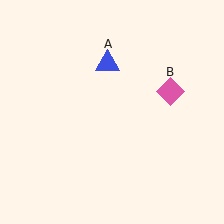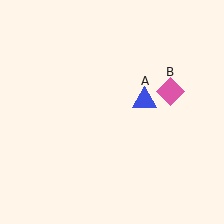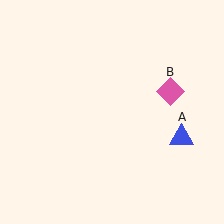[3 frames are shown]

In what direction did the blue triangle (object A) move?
The blue triangle (object A) moved down and to the right.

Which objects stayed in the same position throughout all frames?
Pink diamond (object B) remained stationary.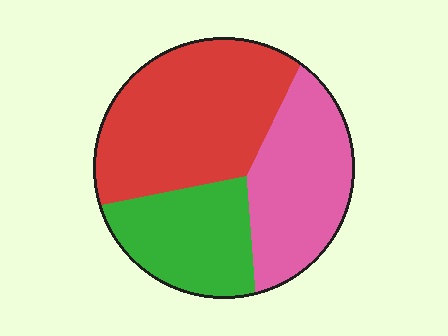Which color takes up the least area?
Green, at roughly 25%.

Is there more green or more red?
Red.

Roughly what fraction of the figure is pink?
Pink covers 31% of the figure.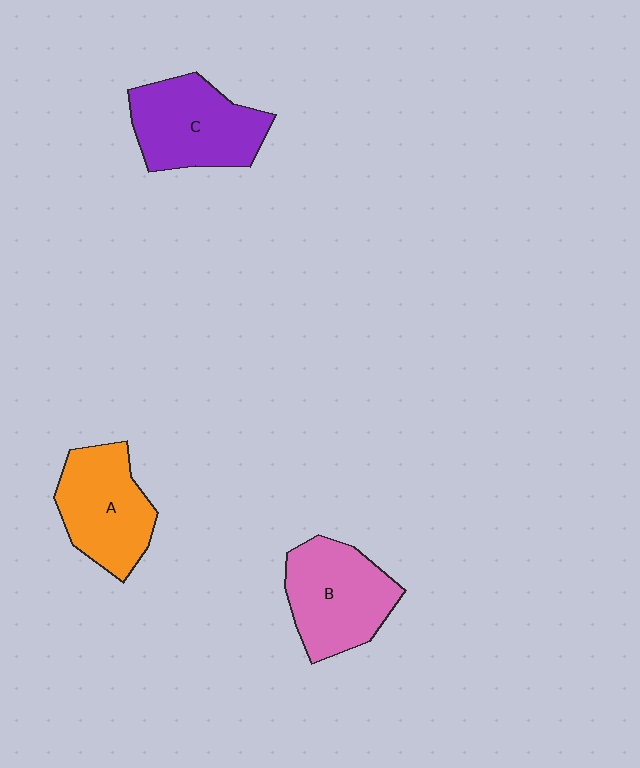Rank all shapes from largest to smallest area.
From largest to smallest: C (purple), B (pink), A (orange).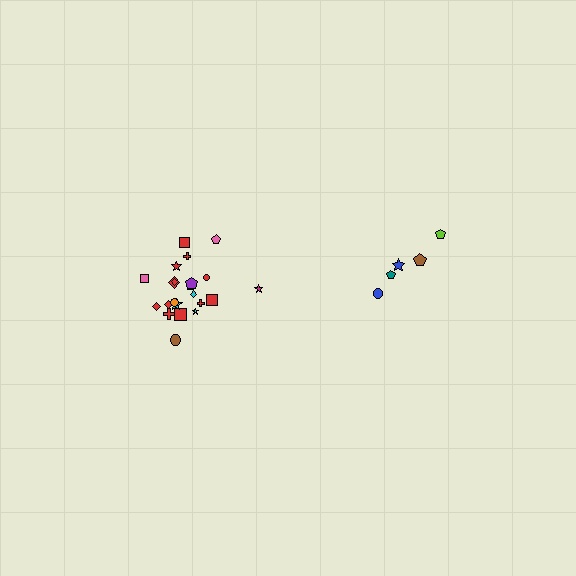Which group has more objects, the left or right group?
The left group.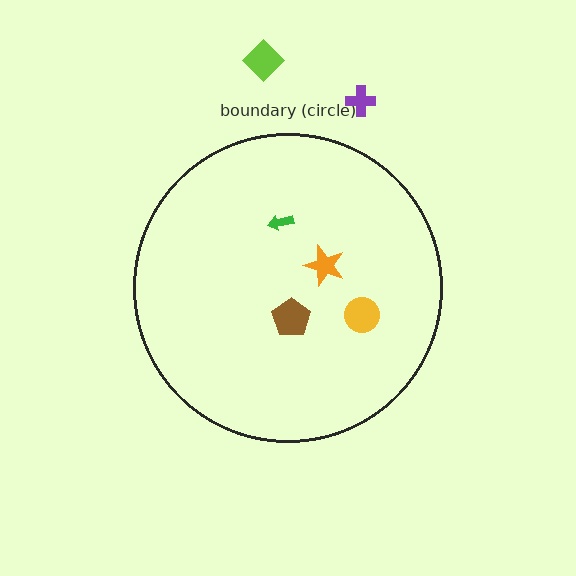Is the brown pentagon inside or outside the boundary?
Inside.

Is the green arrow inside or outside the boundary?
Inside.